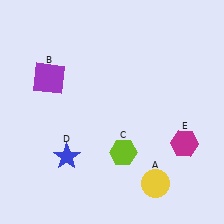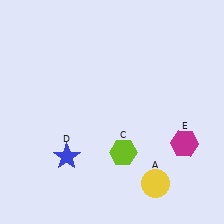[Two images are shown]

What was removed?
The purple square (B) was removed in Image 2.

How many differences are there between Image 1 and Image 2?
There is 1 difference between the two images.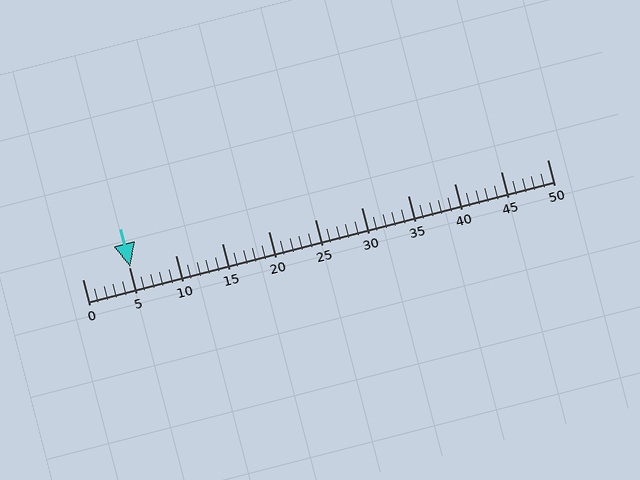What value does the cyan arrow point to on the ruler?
The cyan arrow points to approximately 5.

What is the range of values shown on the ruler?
The ruler shows values from 0 to 50.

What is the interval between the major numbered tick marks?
The major tick marks are spaced 5 units apart.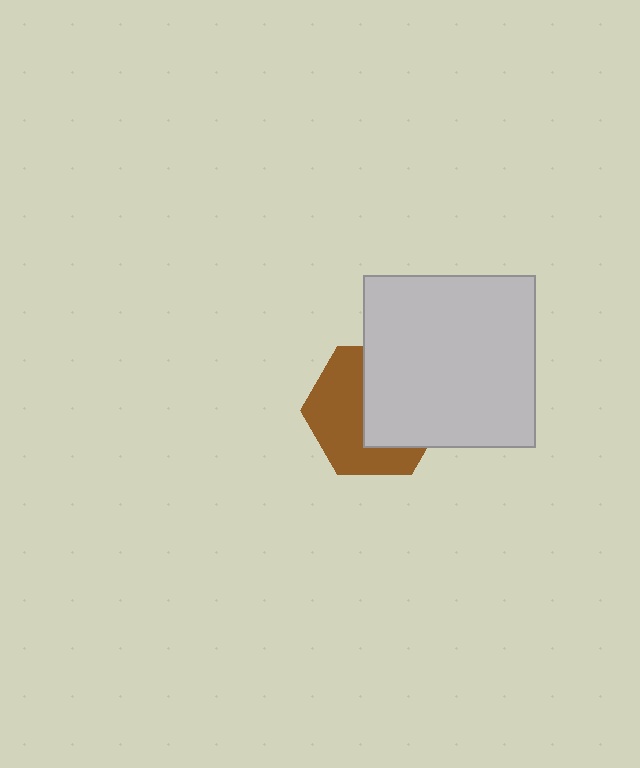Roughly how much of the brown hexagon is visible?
About half of it is visible (roughly 51%).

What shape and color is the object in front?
The object in front is a light gray square.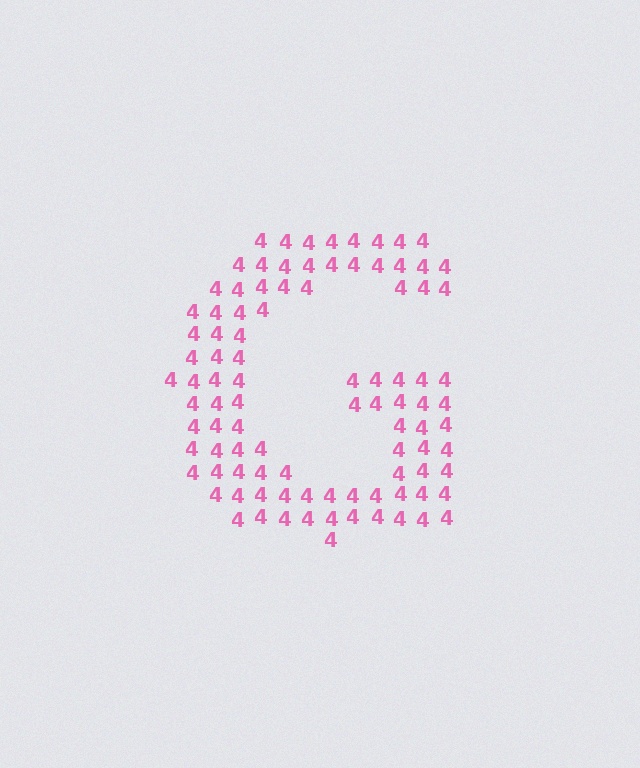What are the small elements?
The small elements are digit 4's.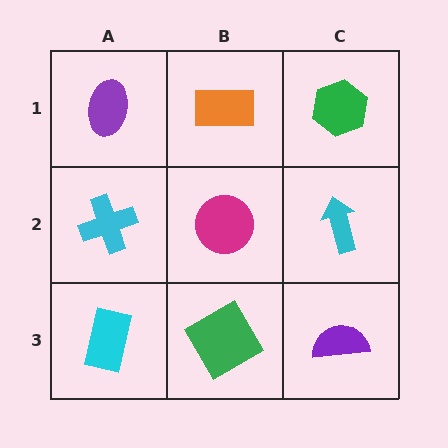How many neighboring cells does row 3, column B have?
3.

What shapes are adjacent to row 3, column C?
A cyan arrow (row 2, column C), a green diamond (row 3, column B).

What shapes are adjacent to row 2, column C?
A green hexagon (row 1, column C), a purple semicircle (row 3, column C), a magenta circle (row 2, column B).